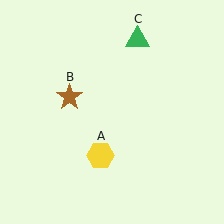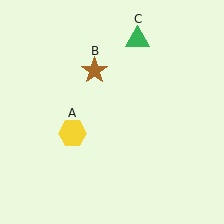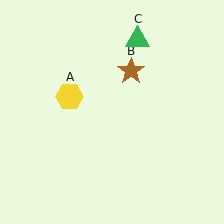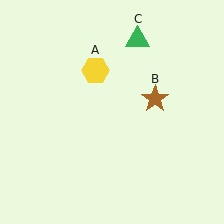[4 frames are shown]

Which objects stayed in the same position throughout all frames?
Green triangle (object C) remained stationary.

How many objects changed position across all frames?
2 objects changed position: yellow hexagon (object A), brown star (object B).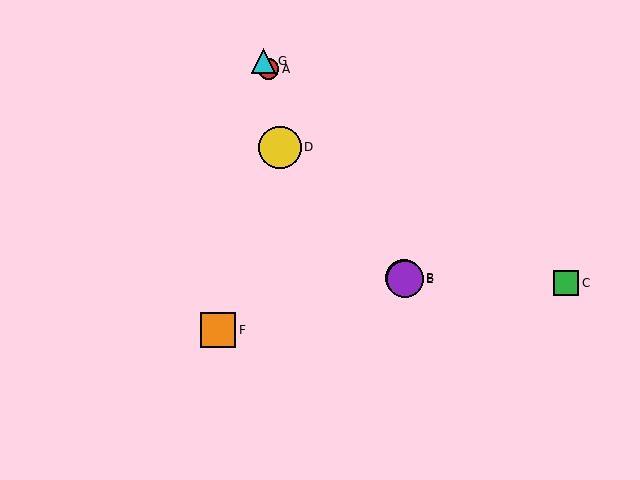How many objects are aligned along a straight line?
4 objects (A, B, E, G) are aligned along a straight line.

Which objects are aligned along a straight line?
Objects A, B, E, G are aligned along a straight line.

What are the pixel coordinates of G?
Object G is at (263, 61).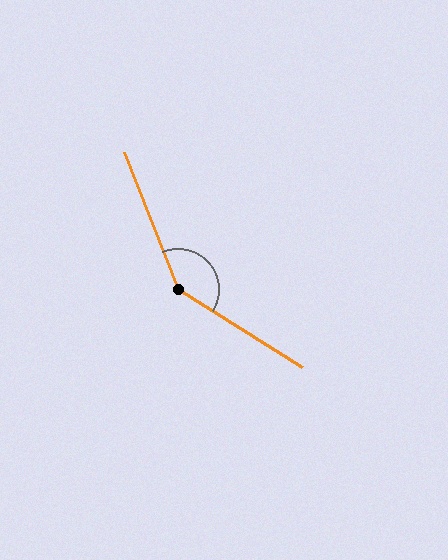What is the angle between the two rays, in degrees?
Approximately 144 degrees.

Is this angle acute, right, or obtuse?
It is obtuse.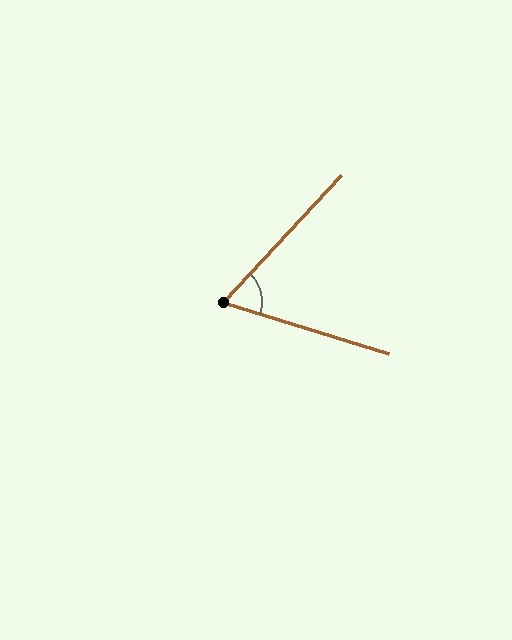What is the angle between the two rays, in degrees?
Approximately 64 degrees.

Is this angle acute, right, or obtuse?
It is acute.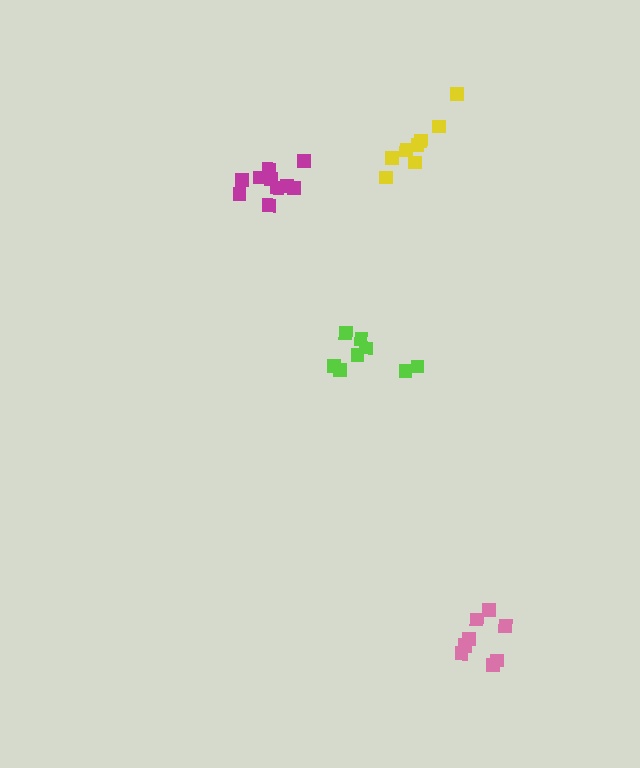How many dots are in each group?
Group 1: 8 dots, Group 2: 8 dots, Group 3: 8 dots, Group 4: 11 dots (35 total).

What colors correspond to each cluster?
The clusters are colored: lime, yellow, pink, magenta.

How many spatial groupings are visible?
There are 4 spatial groupings.